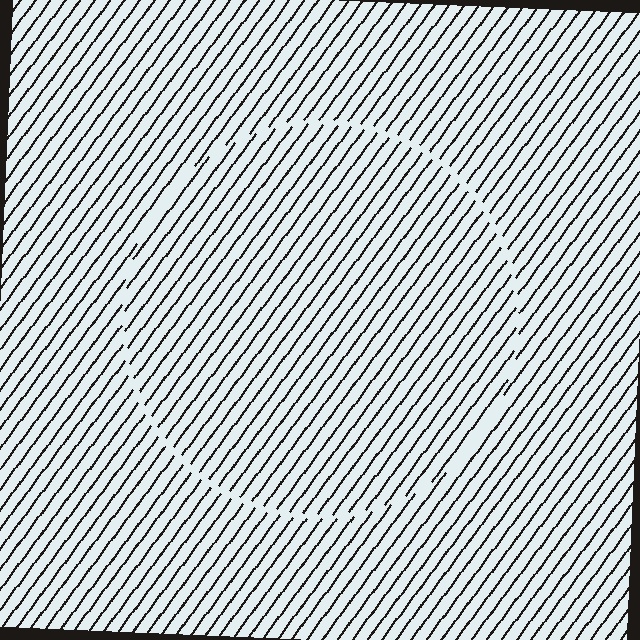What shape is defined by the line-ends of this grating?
An illusory circle. The interior of the shape contains the same grating, shifted by half a period — the contour is defined by the phase discontinuity where line-ends from the inner and outer gratings abut.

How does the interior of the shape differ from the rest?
The interior of the shape contains the same grating, shifted by half a period — the contour is defined by the phase discontinuity where line-ends from the inner and outer gratings abut.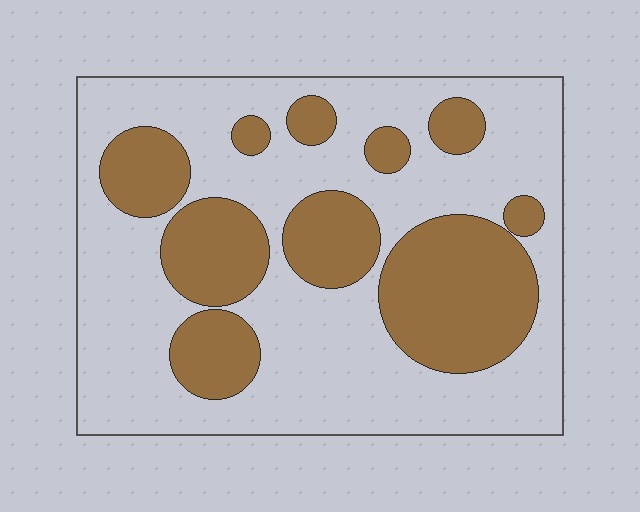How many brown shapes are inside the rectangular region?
10.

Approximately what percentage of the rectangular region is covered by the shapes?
Approximately 35%.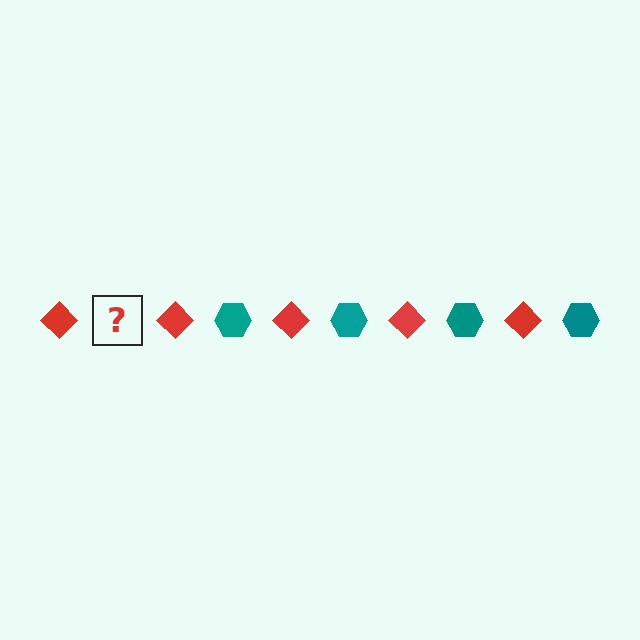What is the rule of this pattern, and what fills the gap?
The rule is that the pattern alternates between red diamond and teal hexagon. The gap should be filled with a teal hexagon.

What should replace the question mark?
The question mark should be replaced with a teal hexagon.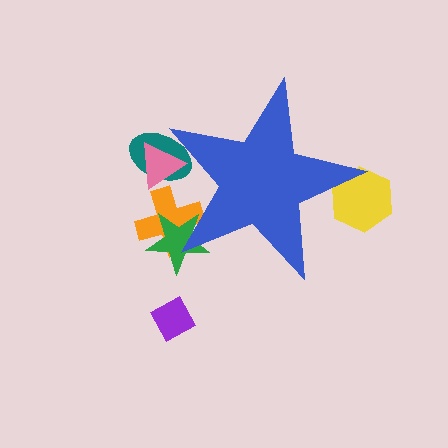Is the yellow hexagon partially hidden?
Yes, the yellow hexagon is partially hidden behind the blue star.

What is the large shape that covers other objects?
A blue star.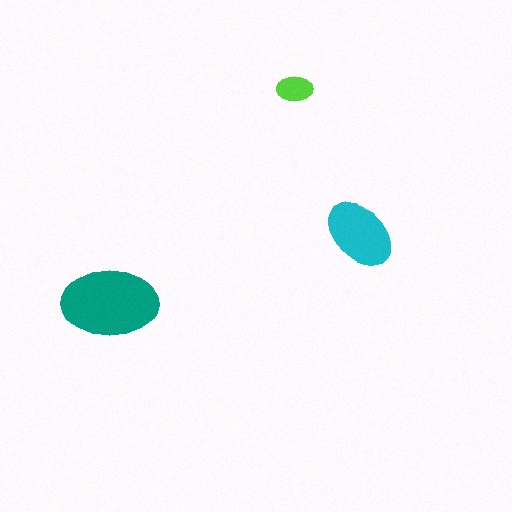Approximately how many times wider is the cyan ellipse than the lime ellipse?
About 2 times wider.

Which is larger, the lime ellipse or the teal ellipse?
The teal one.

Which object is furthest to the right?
The cyan ellipse is rightmost.